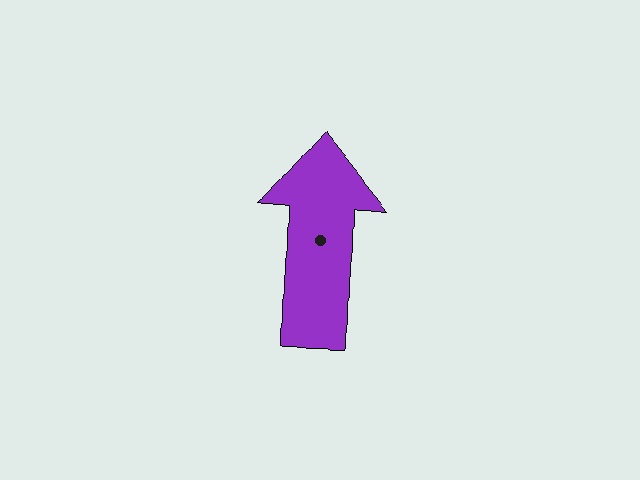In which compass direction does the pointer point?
North.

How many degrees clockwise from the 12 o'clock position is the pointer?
Approximately 1 degrees.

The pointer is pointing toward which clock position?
Roughly 12 o'clock.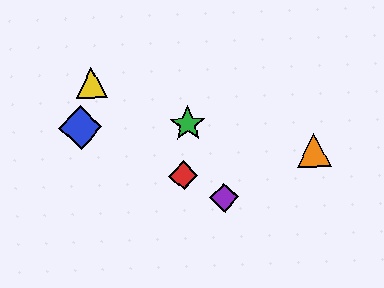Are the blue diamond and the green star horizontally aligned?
Yes, both are at y≈128.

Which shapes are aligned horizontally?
The blue diamond, the green star are aligned horizontally.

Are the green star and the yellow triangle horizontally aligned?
No, the green star is at y≈124 and the yellow triangle is at y≈83.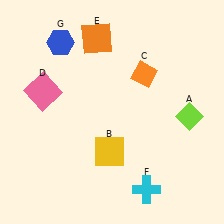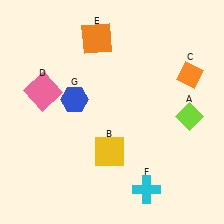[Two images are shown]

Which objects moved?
The objects that moved are: the orange diamond (C), the blue hexagon (G).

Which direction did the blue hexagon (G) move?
The blue hexagon (G) moved down.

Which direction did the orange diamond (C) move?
The orange diamond (C) moved right.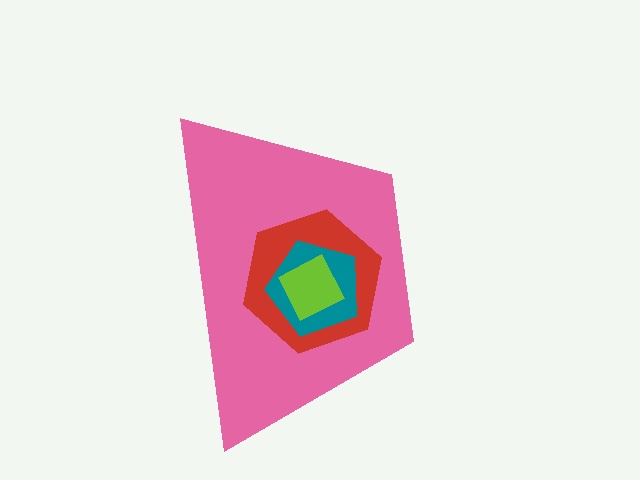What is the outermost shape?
The pink trapezoid.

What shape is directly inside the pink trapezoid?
The red hexagon.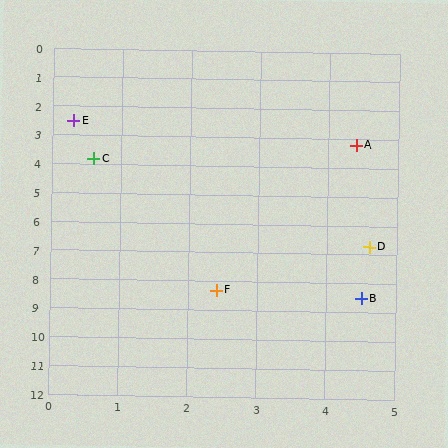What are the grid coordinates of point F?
Point F is at approximately (2.4, 8.3).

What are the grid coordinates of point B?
Point B is at approximately (4.5, 8.5).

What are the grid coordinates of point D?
Point D is at approximately (4.6, 6.7).